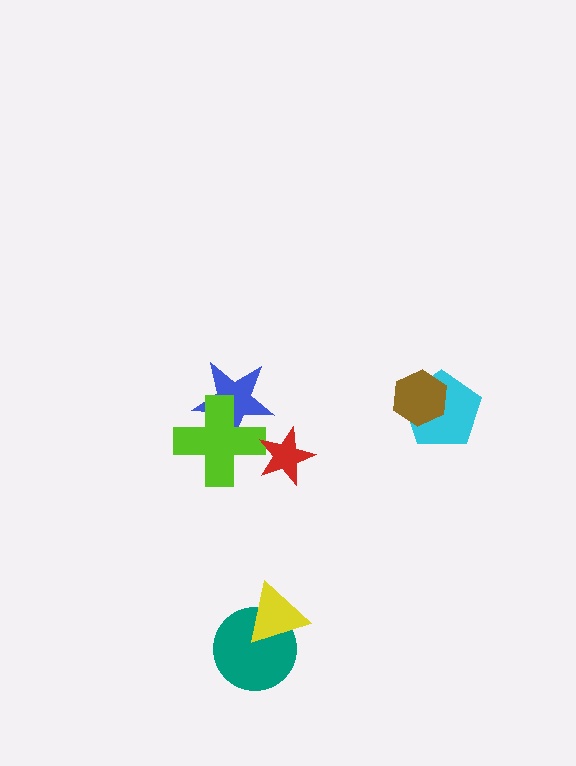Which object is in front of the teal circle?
The yellow triangle is in front of the teal circle.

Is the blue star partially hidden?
Yes, it is partially covered by another shape.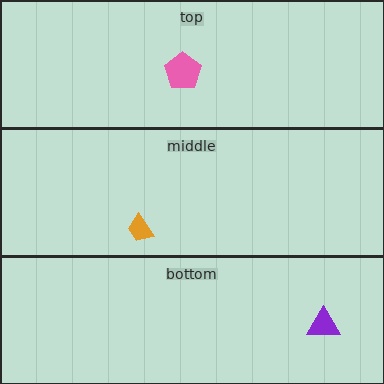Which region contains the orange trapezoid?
The middle region.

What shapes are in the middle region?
The orange trapezoid.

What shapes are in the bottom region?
The purple triangle.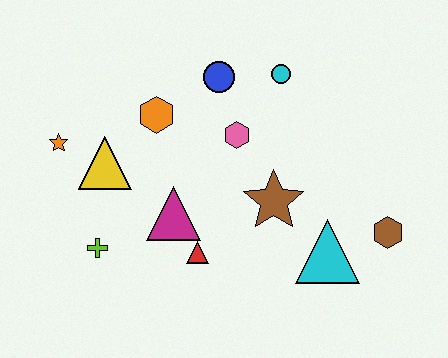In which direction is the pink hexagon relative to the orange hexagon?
The pink hexagon is to the right of the orange hexagon.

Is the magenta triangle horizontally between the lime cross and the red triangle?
Yes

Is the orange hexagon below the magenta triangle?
No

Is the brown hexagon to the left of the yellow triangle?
No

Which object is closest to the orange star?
The yellow triangle is closest to the orange star.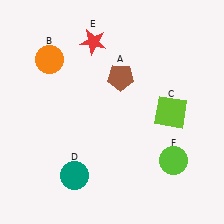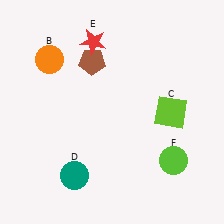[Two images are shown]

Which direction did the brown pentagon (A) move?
The brown pentagon (A) moved left.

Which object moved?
The brown pentagon (A) moved left.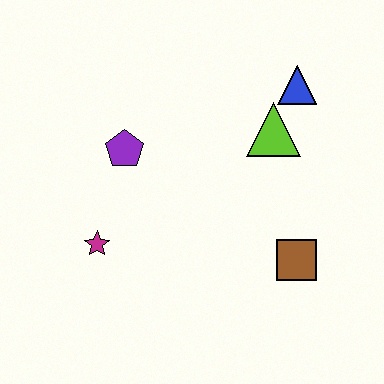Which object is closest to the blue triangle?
The lime triangle is closest to the blue triangle.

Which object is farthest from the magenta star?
The blue triangle is farthest from the magenta star.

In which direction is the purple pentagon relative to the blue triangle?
The purple pentagon is to the left of the blue triangle.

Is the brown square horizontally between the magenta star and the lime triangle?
No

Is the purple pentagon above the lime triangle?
No